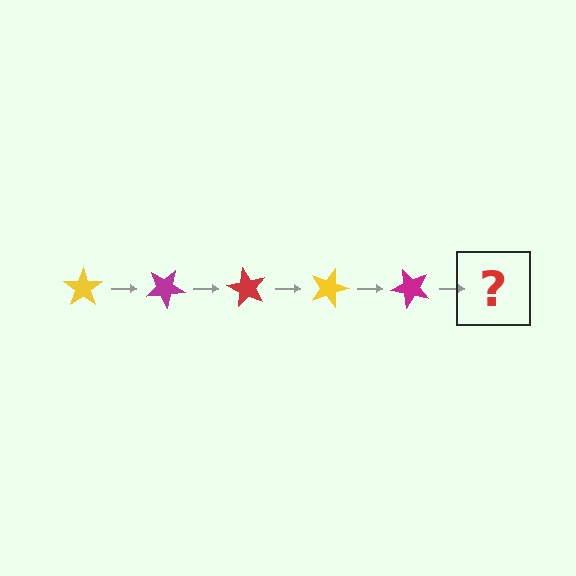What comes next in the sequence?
The next element should be a red star, rotated 150 degrees from the start.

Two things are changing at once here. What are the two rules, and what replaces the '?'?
The two rules are that it rotates 30 degrees each step and the color cycles through yellow, magenta, and red. The '?' should be a red star, rotated 150 degrees from the start.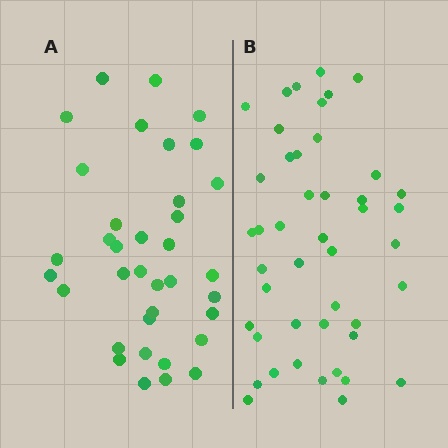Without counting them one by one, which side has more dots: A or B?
Region B (the right region) has more dots.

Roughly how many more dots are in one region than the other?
Region B has roughly 8 or so more dots than region A.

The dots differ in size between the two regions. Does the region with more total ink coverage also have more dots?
No. Region A has more total ink coverage because its dots are larger, but region B actually contains more individual dots. Total area can be misleading — the number of items is what matters here.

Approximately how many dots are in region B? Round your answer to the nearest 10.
About 40 dots. (The exact count is 45, which rounds to 40.)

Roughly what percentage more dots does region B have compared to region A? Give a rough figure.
About 25% more.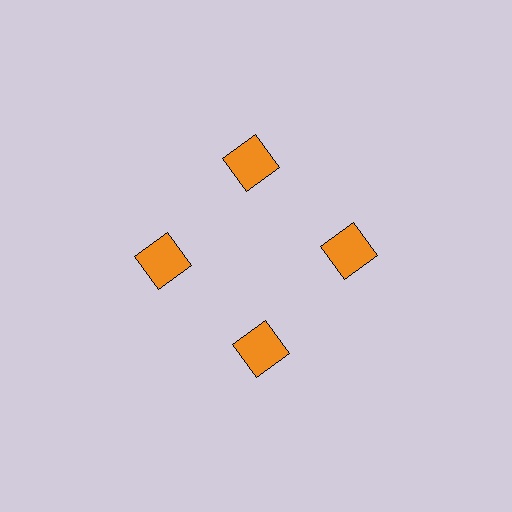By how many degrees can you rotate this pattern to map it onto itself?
The pattern maps onto itself every 90 degrees of rotation.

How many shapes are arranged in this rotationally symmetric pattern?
There are 4 shapes, arranged in 4 groups of 1.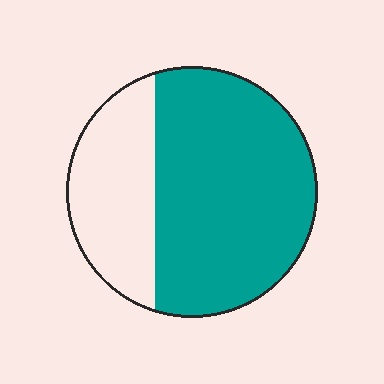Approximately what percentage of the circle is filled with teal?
Approximately 70%.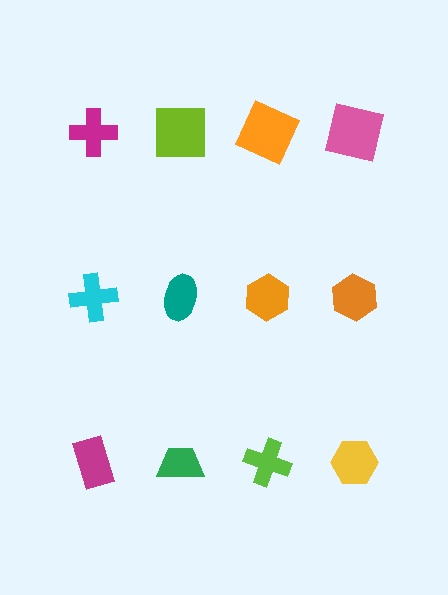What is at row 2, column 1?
A cyan cross.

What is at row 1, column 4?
A pink square.